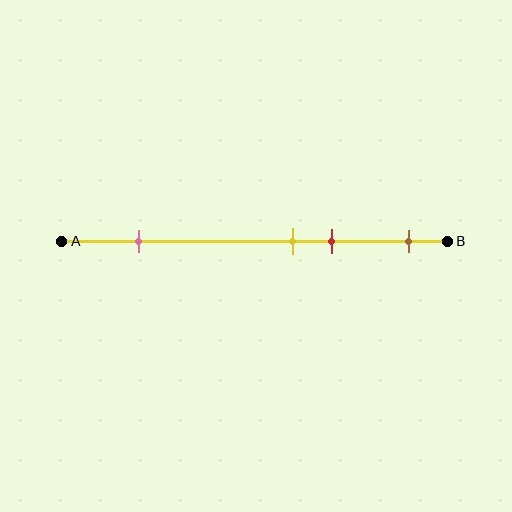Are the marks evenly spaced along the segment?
No, the marks are not evenly spaced.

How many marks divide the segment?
There are 4 marks dividing the segment.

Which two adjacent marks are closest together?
The yellow and red marks are the closest adjacent pair.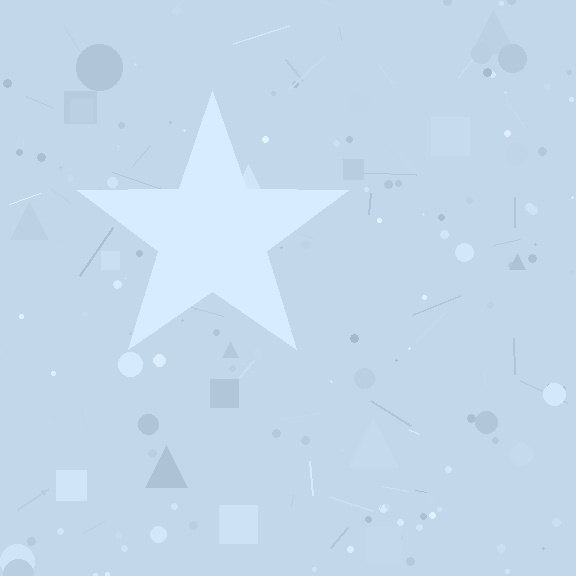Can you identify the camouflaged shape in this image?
The camouflaged shape is a star.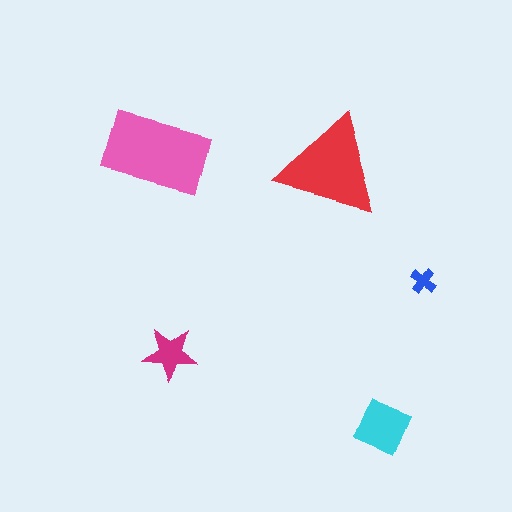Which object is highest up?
The pink rectangle is topmost.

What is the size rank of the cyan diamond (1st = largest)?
3rd.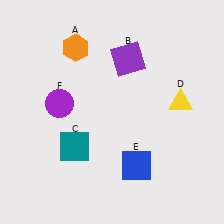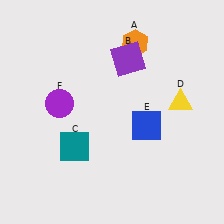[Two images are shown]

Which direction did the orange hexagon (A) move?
The orange hexagon (A) moved right.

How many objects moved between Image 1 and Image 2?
2 objects moved between the two images.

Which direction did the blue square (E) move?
The blue square (E) moved up.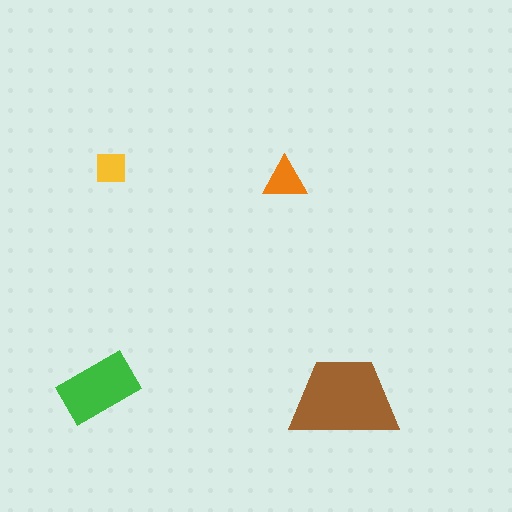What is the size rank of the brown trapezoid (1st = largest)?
1st.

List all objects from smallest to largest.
The yellow square, the orange triangle, the green rectangle, the brown trapezoid.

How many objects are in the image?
There are 4 objects in the image.